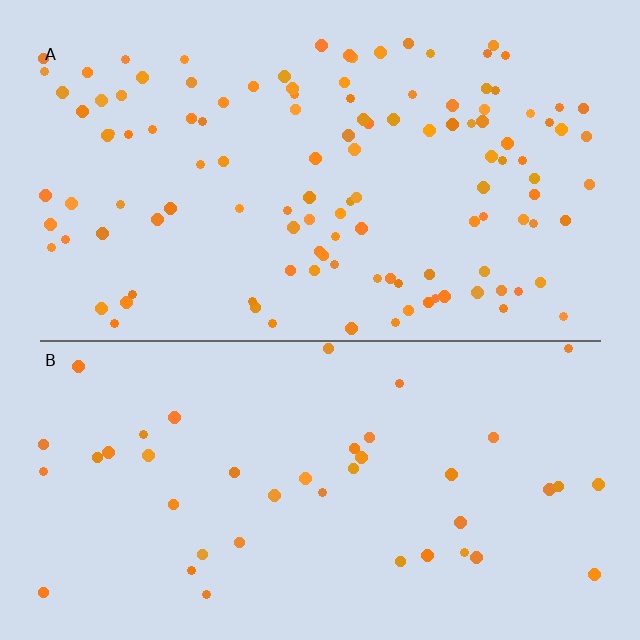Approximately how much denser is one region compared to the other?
Approximately 2.8× — region A over region B.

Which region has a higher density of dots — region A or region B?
A (the top).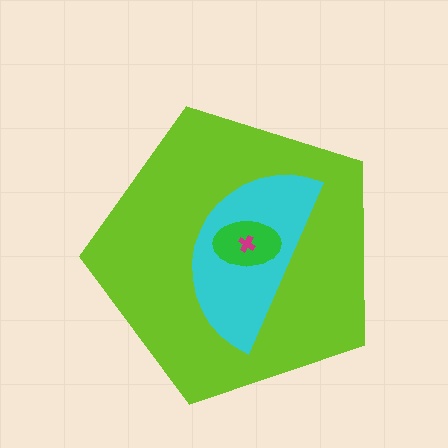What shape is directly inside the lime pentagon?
The cyan semicircle.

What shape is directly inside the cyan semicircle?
The green ellipse.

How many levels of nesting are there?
4.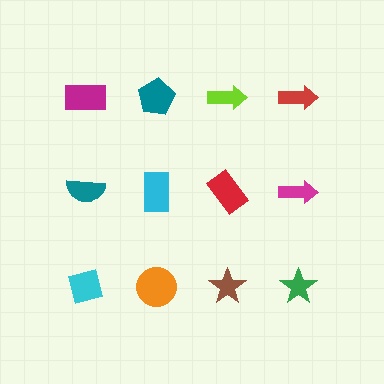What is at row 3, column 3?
A brown star.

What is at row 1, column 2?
A teal pentagon.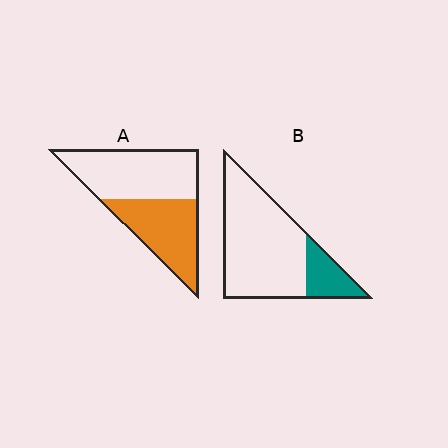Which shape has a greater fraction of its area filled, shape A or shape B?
Shape A.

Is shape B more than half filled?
No.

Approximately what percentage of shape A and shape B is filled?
A is approximately 45% and B is approximately 20%.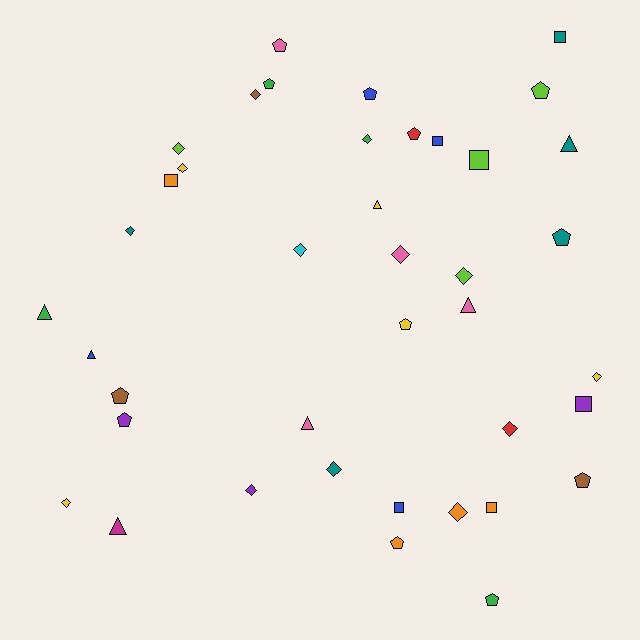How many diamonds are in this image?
There are 14 diamonds.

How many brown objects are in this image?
There are 3 brown objects.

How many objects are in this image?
There are 40 objects.